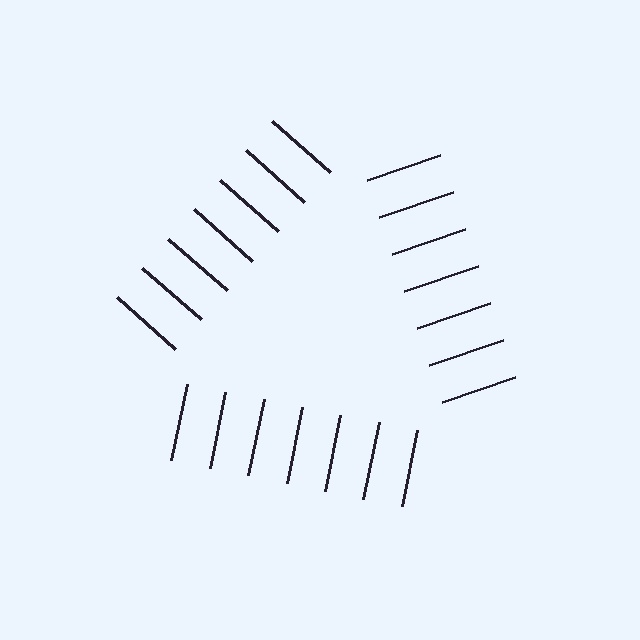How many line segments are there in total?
21 — 7 along each of the 3 edges.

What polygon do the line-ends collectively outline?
An illusory triangle — the line segments terminate on its edges but no continuous stroke is drawn.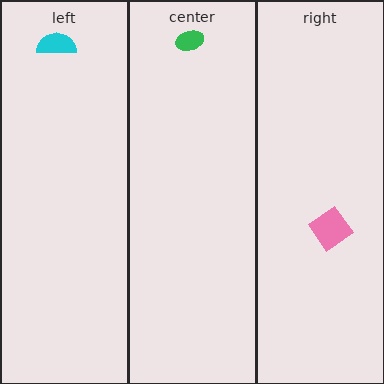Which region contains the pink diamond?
The right region.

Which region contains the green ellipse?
The center region.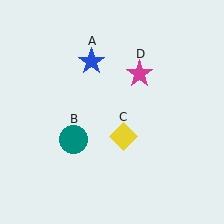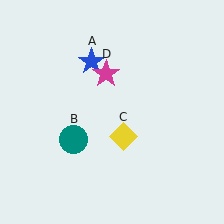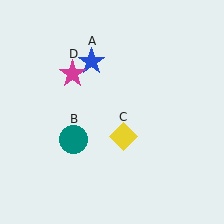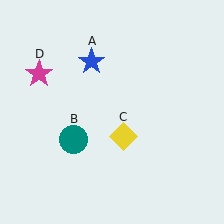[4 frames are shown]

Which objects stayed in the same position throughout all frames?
Blue star (object A) and teal circle (object B) and yellow diamond (object C) remained stationary.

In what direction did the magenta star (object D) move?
The magenta star (object D) moved left.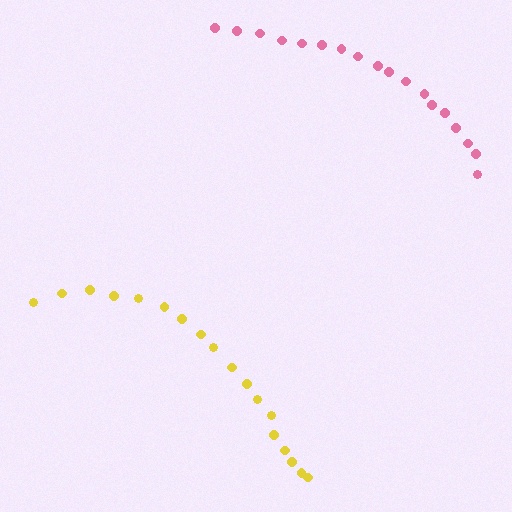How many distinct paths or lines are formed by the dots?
There are 2 distinct paths.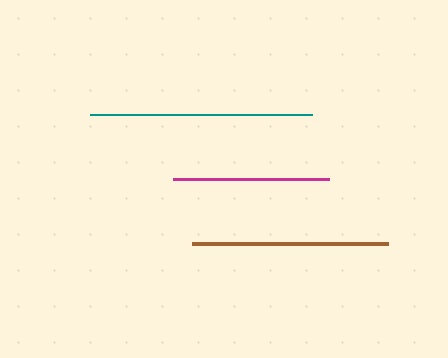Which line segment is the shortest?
The magenta line is the shortest at approximately 156 pixels.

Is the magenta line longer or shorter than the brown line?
The brown line is longer than the magenta line.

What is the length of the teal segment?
The teal segment is approximately 221 pixels long.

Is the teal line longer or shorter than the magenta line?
The teal line is longer than the magenta line.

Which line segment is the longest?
The teal line is the longest at approximately 221 pixels.